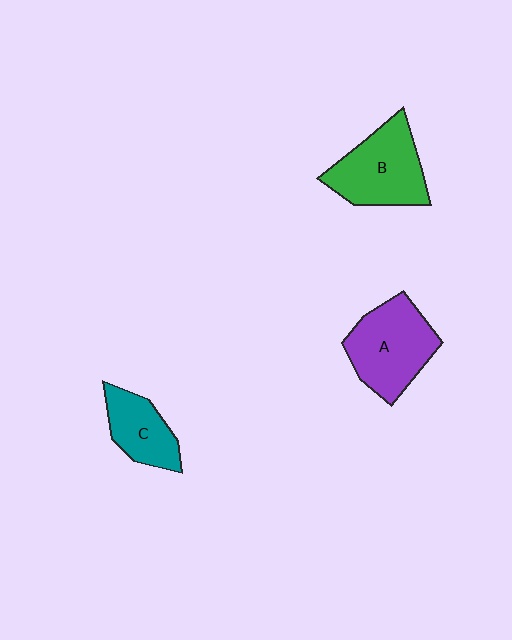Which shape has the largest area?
Shape A (purple).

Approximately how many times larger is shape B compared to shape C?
Approximately 1.5 times.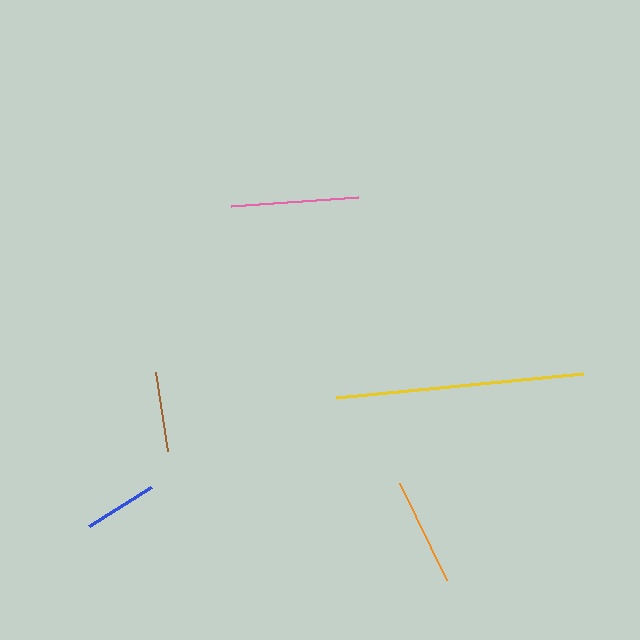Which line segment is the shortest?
The blue line is the shortest at approximately 73 pixels.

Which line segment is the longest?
The yellow line is the longest at approximately 247 pixels.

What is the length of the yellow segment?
The yellow segment is approximately 247 pixels long.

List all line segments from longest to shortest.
From longest to shortest: yellow, pink, orange, brown, blue.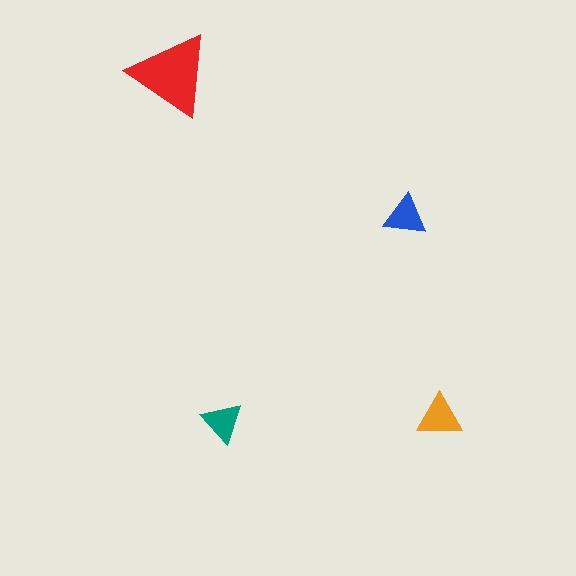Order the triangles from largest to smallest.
the red one, the orange one, the blue one, the teal one.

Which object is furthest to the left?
The red triangle is leftmost.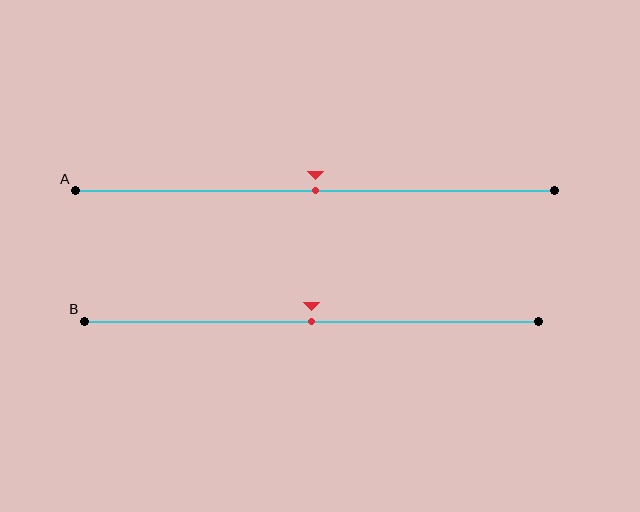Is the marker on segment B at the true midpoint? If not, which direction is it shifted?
Yes, the marker on segment B is at the true midpoint.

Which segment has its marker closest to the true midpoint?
Segment A has its marker closest to the true midpoint.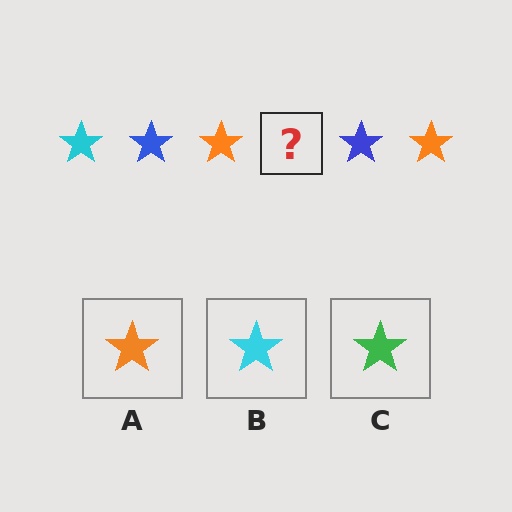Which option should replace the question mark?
Option B.